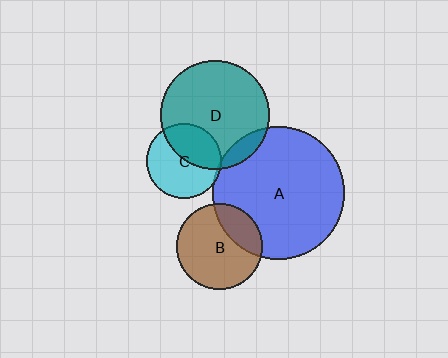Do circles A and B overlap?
Yes.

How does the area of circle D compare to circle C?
Approximately 2.1 times.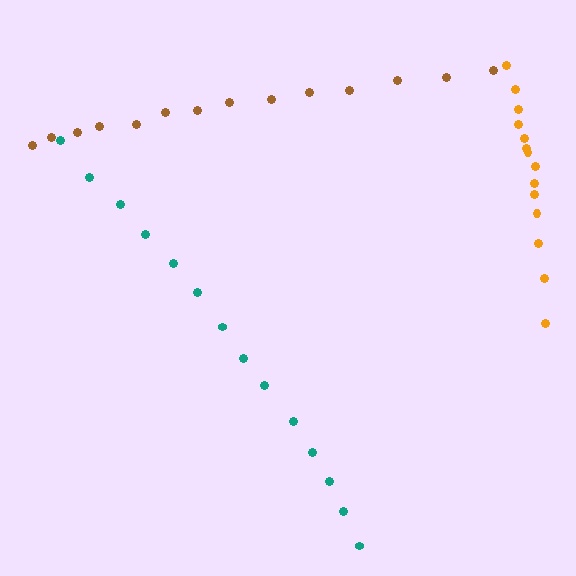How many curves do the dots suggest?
There are 3 distinct paths.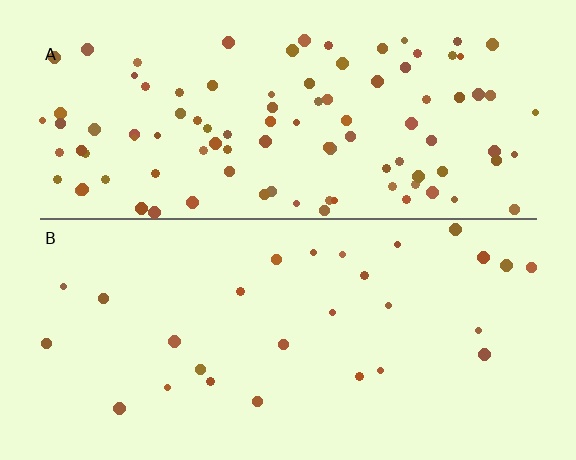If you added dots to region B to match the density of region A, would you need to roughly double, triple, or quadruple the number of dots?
Approximately quadruple.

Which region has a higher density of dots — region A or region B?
A (the top).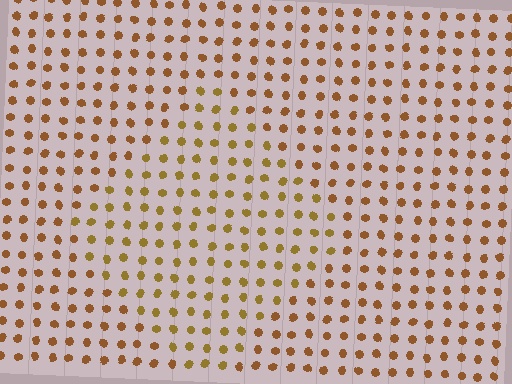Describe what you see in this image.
The image is filled with small brown elements in a uniform arrangement. A diamond-shaped region is visible where the elements are tinted to a slightly different hue, forming a subtle color boundary.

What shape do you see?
I see a diamond.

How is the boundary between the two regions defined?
The boundary is defined purely by a slight shift in hue (about 20 degrees). Spacing, size, and orientation are identical on both sides.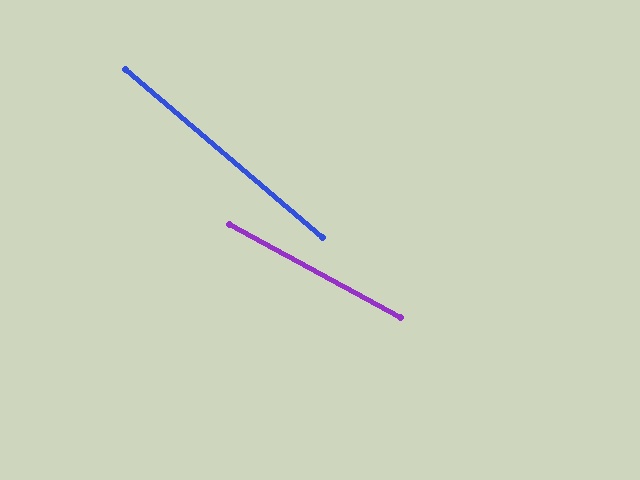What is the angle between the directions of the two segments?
Approximately 12 degrees.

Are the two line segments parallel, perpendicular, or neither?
Neither parallel nor perpendicular — they differ by about 12°.